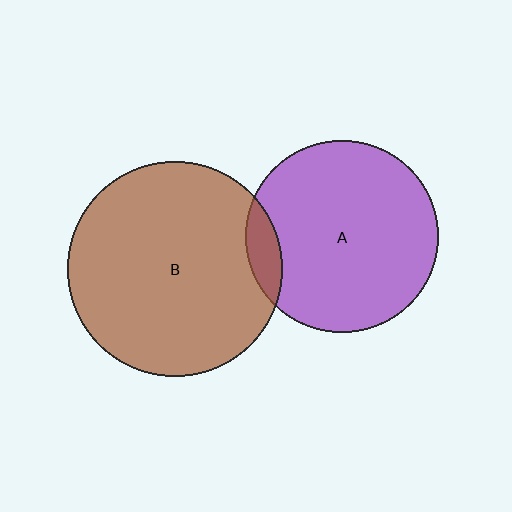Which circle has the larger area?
Circle B (brown).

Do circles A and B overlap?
Yes.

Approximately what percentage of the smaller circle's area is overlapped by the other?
Approximately 10%.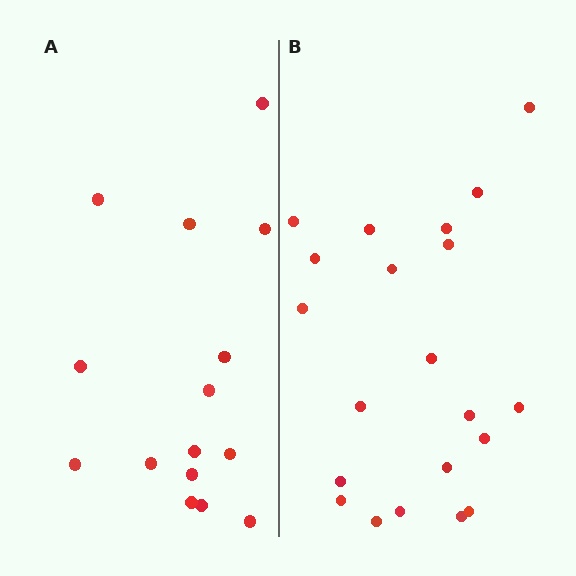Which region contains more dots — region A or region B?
Region B (the right region) has more dots.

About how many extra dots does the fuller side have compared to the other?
Region B has about 6 more dots than region A.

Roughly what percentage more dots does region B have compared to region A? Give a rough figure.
About 40% more.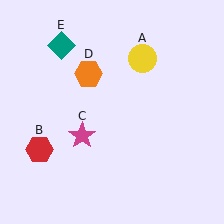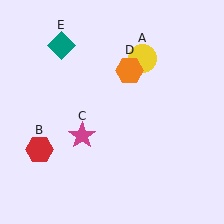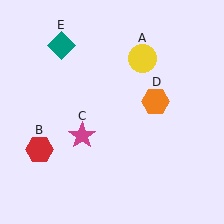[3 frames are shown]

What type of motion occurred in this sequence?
The orange hexagon (object D) rotated clockwise around the center of the scene.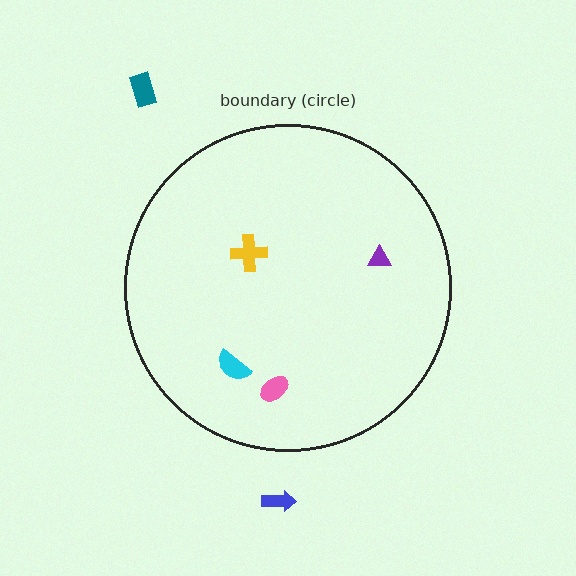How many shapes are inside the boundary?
4 inside, 2 outside.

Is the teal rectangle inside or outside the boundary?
Outside.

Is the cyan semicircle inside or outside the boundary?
Inside.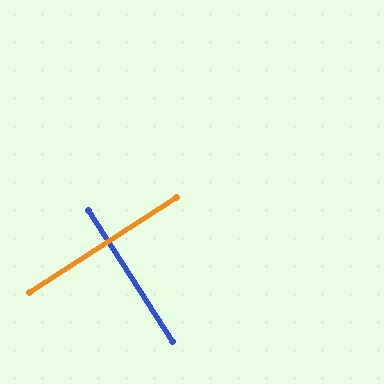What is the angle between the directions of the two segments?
Approximately 90 degrees.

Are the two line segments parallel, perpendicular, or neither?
Perpendicular — they meet at approximately 90°.